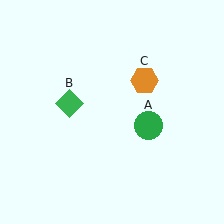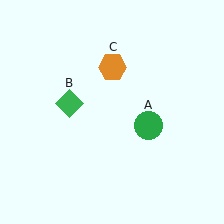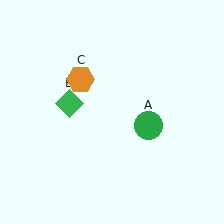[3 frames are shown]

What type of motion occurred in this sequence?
The orange hexagon (object C) rotated counterclockwise around the center of the scene.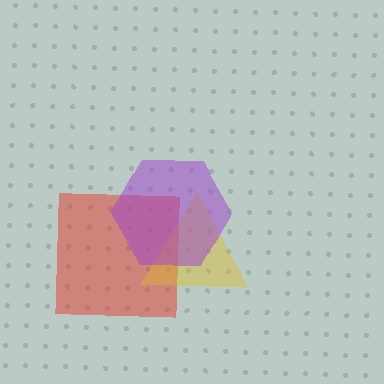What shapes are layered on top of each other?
The layered shapes are: a red square, a yellow triangle, a purple hexagon.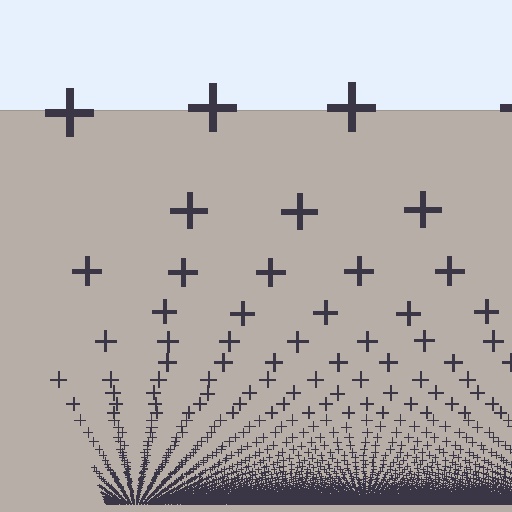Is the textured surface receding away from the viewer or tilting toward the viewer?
The surface appears to tilt toward the viewer. Texture elements get larger and sparser toward the top.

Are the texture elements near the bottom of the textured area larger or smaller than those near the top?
Smaller. The gradient is inverted — elements near the bottom are smaller and denser.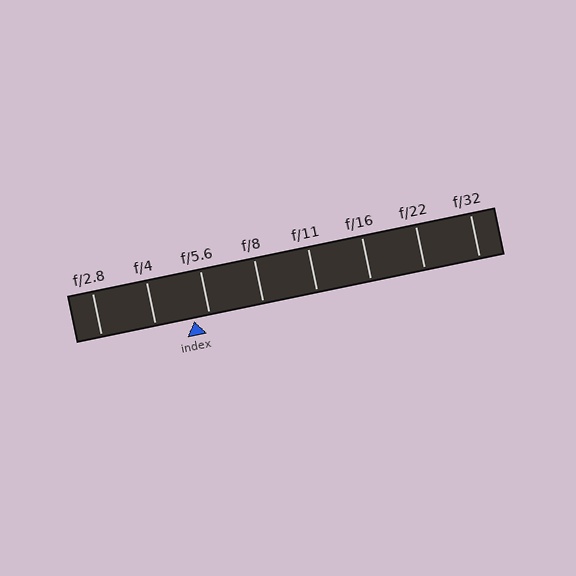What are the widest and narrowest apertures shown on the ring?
The widest aperture shown is f/2.8 and the narrowest is f/32.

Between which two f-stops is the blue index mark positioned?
The index mark is between f/4 and f/5.6.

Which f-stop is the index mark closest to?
The index mark is closest to f/5.6.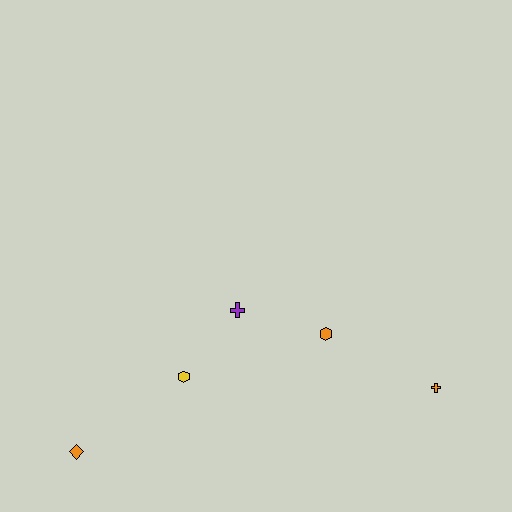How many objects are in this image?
There are 5 objects.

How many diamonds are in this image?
There is 1 diamond.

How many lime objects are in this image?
There are no lime objects.